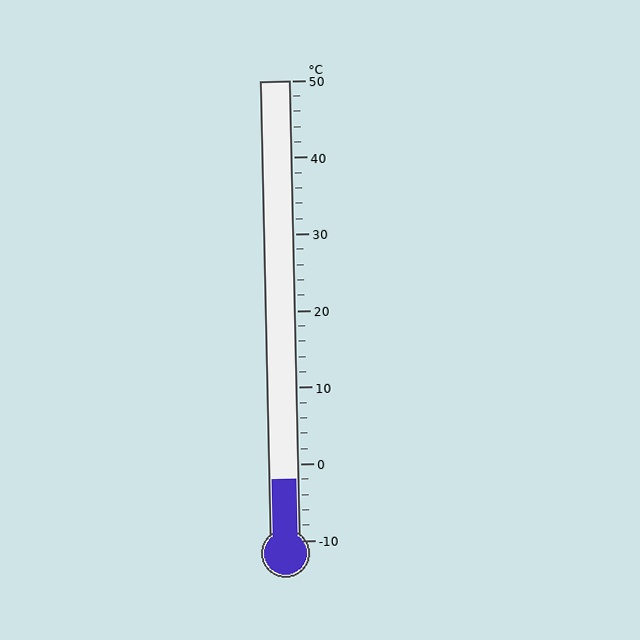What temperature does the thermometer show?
The thermometer shows approximately -2°C.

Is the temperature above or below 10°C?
The temperature is below 10°C.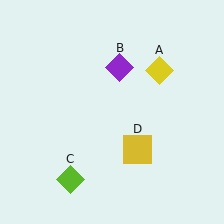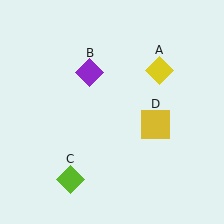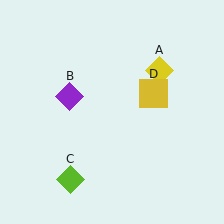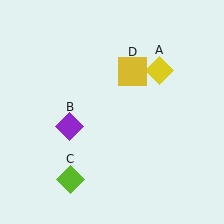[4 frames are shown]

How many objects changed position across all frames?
2 objects changed position: purple diamond (object B), yellow square (object D).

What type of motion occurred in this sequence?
The purple diamond (object B), yellow square (object D) rotated counterclockwise around the center of the scene.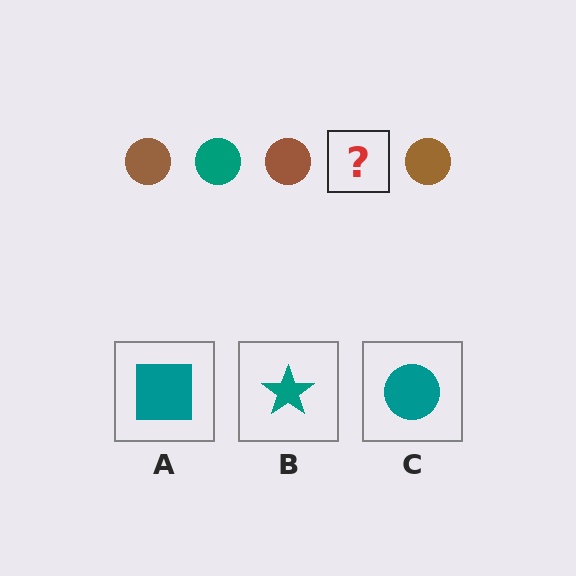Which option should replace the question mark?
Option C.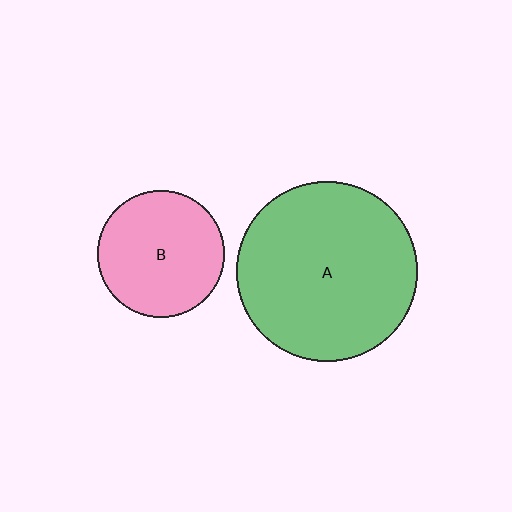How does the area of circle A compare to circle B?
Approximately 2.0 times.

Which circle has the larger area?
Circle A (green).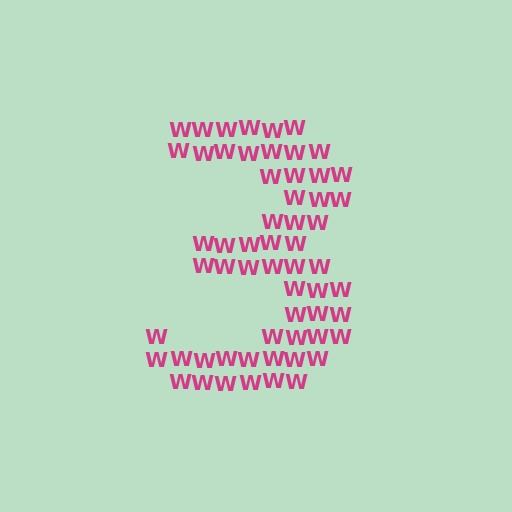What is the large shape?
The large shape is the digit 3.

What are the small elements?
The small elements are letter W's.